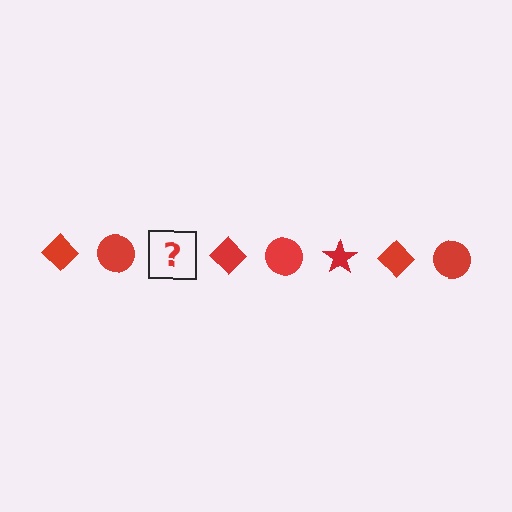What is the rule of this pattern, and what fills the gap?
The rule is that the pattern cycles through diamond, circle, star shapes in red. The gap should be filled with a red star.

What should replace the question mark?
The question mark should be replaced with a red star.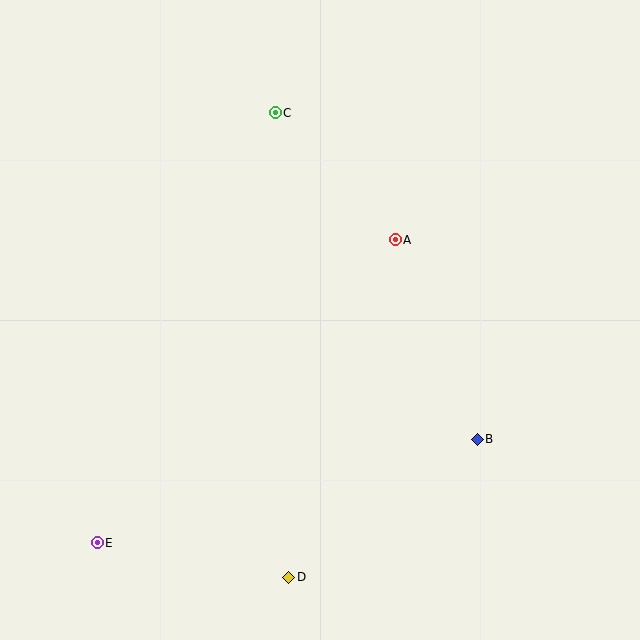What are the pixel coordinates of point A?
Point A is at (395, 240).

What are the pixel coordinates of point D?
Point D is at (289, 577).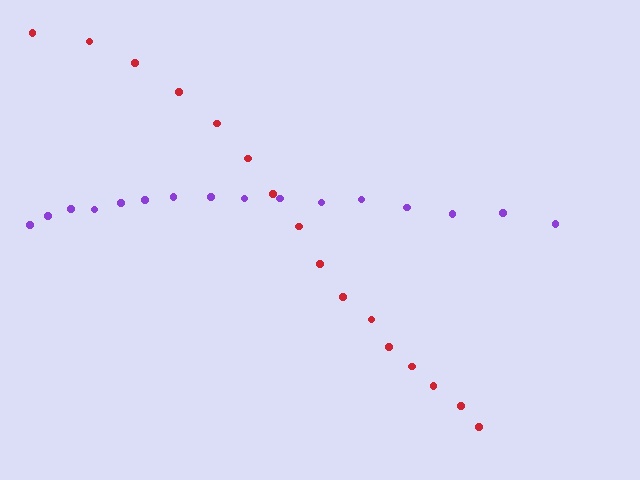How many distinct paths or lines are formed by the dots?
There are 2 distinct paths.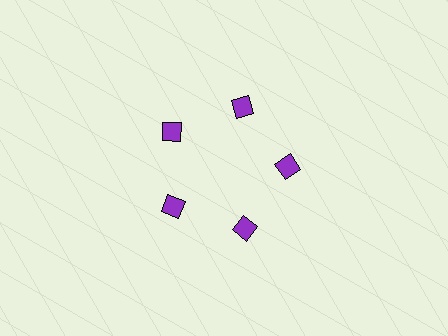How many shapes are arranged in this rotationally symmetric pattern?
There are 5 shapes, arranged in 5 groups of 1.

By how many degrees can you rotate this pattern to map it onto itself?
The pattern maps onto itself every 72 degrees of rotation.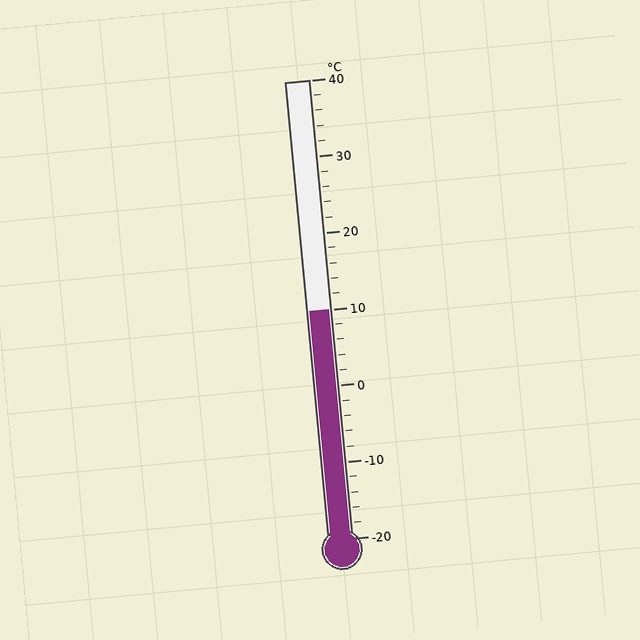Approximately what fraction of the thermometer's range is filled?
The thermometer is filled to approximately 50% of its range.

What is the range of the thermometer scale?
The thermometer scale ranges from -20°C to 40°C.